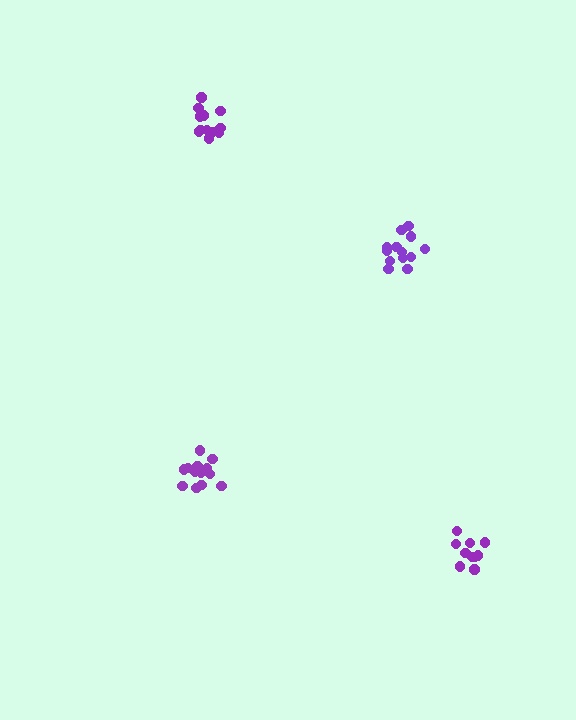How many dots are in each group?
Group 1: 12 dots, Group 2: 13 dots, Group 3: 13 dots, Group 4: 10 dots (48 total).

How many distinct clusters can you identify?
There are 4 distinct clusters.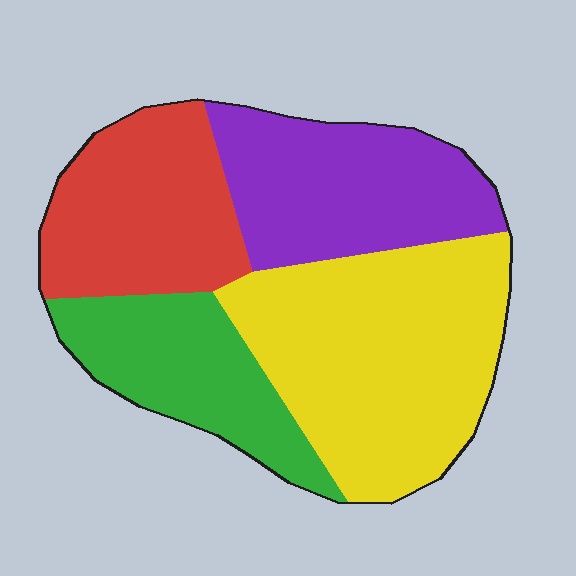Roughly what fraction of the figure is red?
Red takes up about one fifth (1/5) of the figure.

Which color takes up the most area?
Yellow, at roughly 35%.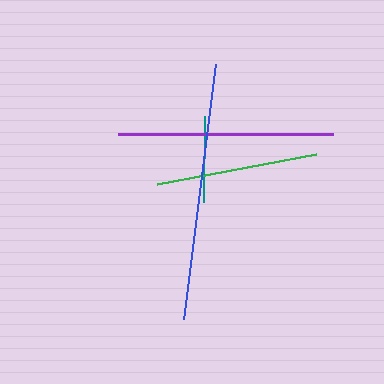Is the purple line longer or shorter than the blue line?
The blue line is longer than the purple line.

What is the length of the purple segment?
The purple segment is approximately 215 pixels long.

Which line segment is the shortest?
The teal line is the shortest at approximately 86 pixels.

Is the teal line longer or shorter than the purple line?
The purple line is longer than the teal line.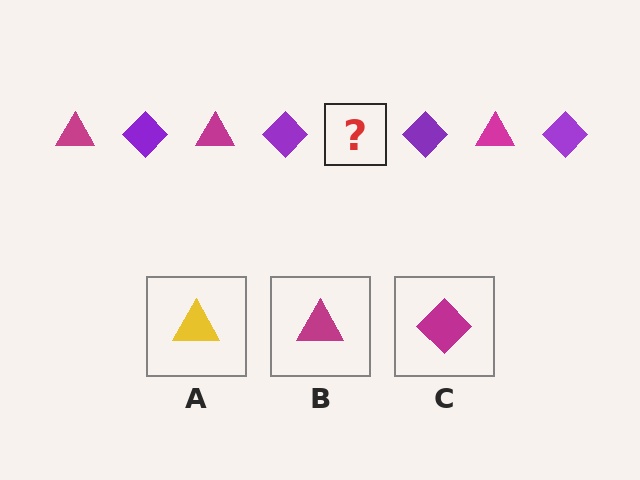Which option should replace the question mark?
Option B.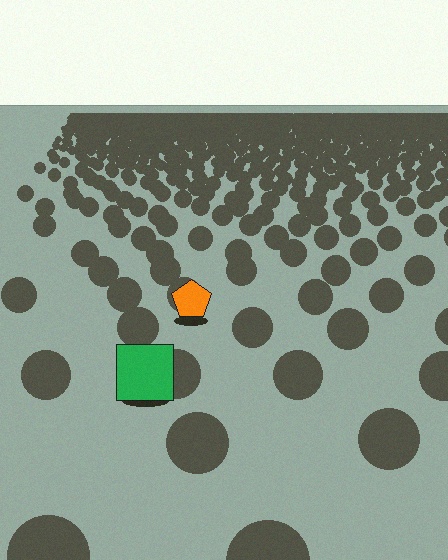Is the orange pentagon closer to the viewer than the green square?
No. The green square is closer — you can tell from the texture gradient: the ground texture is coarser near it.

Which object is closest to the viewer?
The green square is closest. The texture marks near it are larger and more spread out.